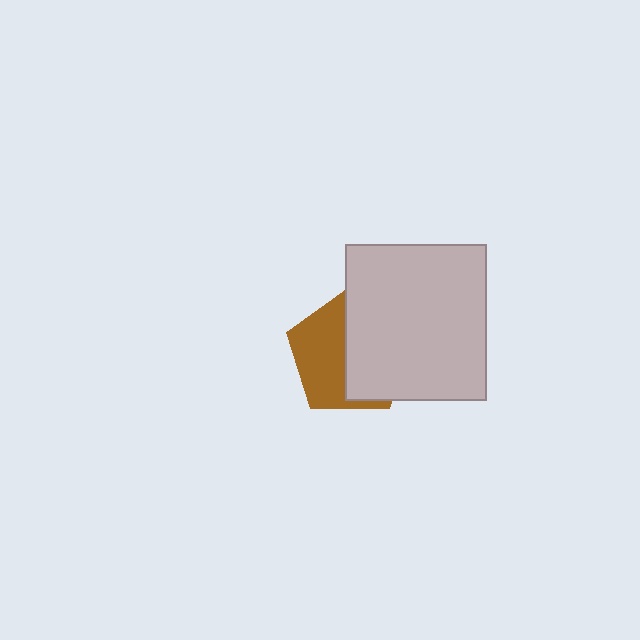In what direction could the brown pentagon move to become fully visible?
The brown pentagon could move left. That would shift it out from behind the light gray rectangle entirely.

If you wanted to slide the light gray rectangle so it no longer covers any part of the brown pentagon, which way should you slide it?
Slide it right — that is the most direct way to separate the two shapes.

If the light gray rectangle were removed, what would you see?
You would see the complete brown pentagon.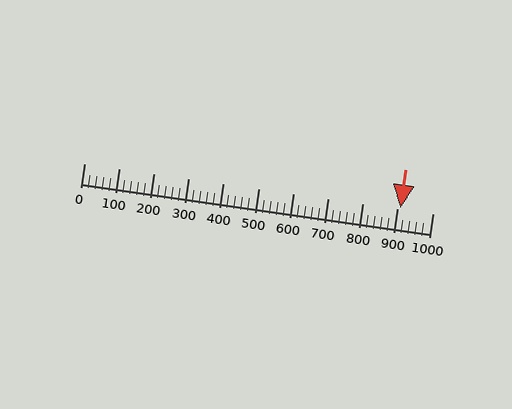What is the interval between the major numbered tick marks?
The major tick marks are spaced 100 units apart.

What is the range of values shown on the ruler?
The ruler shows values from 0 to 1000.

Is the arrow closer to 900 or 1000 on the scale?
The arrow is closer to 900.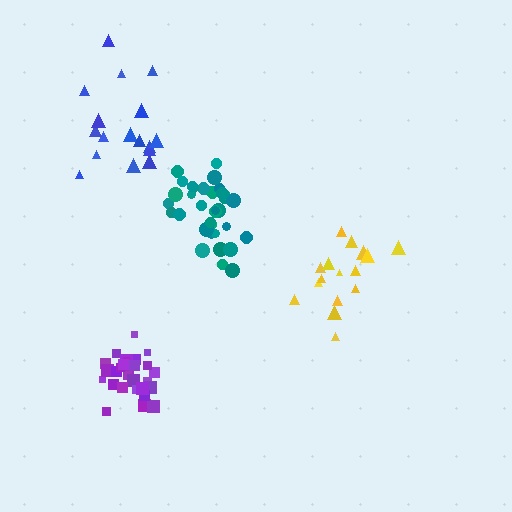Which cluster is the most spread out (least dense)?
Blue.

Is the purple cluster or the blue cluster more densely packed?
Purple.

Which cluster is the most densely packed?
Purple.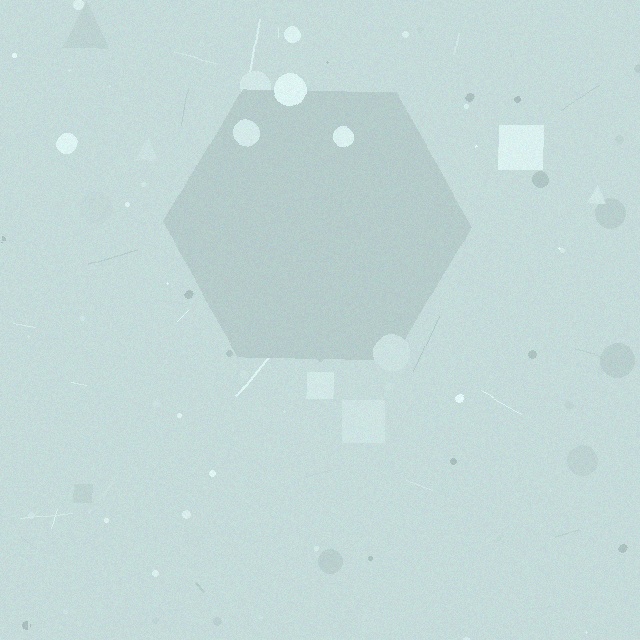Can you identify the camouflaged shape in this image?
The camouflaged shape is a hexagon.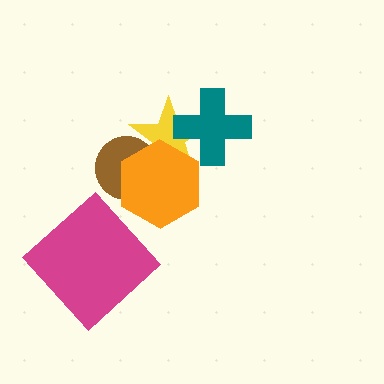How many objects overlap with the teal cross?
1 object overlaps with the teal cross.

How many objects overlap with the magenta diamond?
0 objects overlap with the magenta diamond.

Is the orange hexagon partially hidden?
No, no other shape covers it.